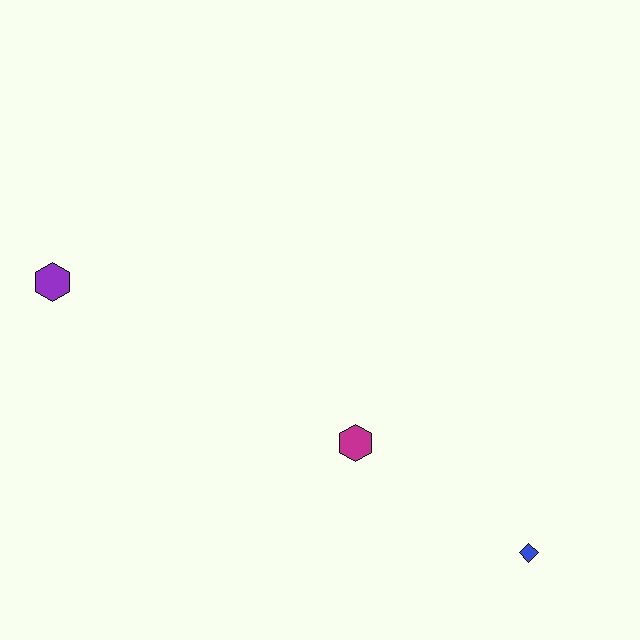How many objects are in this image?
There are 3 objects.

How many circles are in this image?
There are no circles.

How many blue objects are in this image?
There is 1 blue object.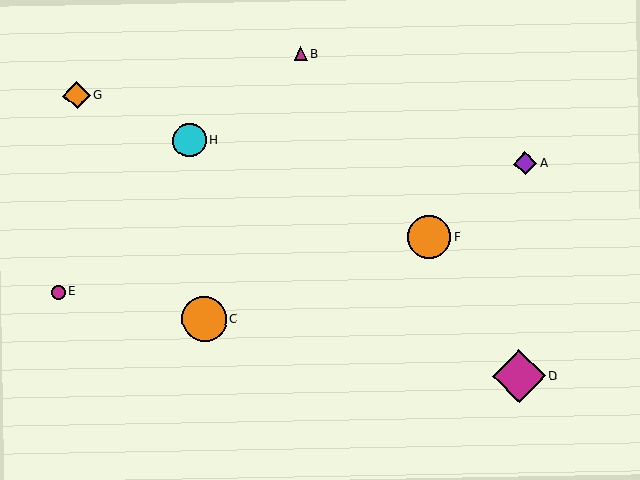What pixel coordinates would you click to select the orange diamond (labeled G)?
Click at (77, 96) to select the orange diamond G.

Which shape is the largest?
The magenta diamond (labeled D) is the largest.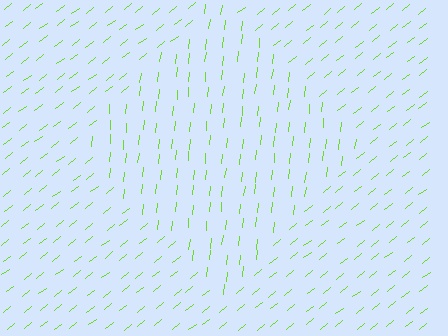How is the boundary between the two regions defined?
The boundary is defined purely by a change in line orientation (approximately 45 degrees difference). All lines are the same color and thickness.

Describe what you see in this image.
The image is filled with small lime line segments. A diamond region in the image has lines oriented differently from the surrounding lines, creating a visible texture boundary.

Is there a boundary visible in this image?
Yes, there is a texture boundary formed by a change in line orientation.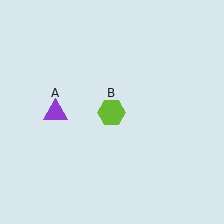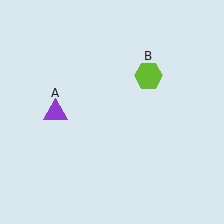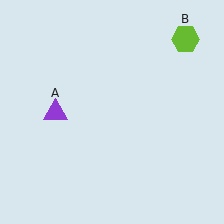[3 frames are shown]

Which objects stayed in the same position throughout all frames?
Purple triangle (object A) remained stationary.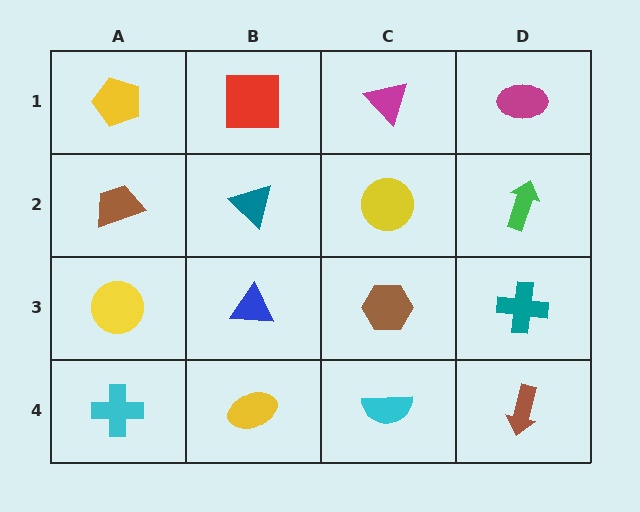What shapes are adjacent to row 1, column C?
A yellow circle (row 2, column C), a red square (row 1, column B), a magenta ellipse (row 1, column D).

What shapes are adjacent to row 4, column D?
A teal cross (row 3, column D), a cyan semicircle (row 4, column C).